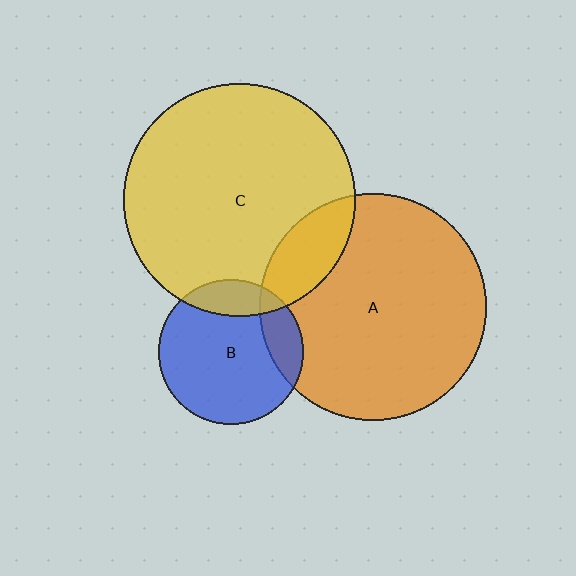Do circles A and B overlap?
Yes.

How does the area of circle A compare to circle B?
Approximately 2.5 times.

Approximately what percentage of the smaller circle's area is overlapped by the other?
Approximately 15%.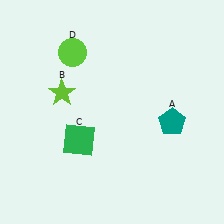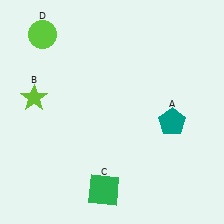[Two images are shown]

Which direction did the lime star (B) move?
The lime star (B) moved left.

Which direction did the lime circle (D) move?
The lime circle (D) moved left.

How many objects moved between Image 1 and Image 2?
3 objects moved between the two images.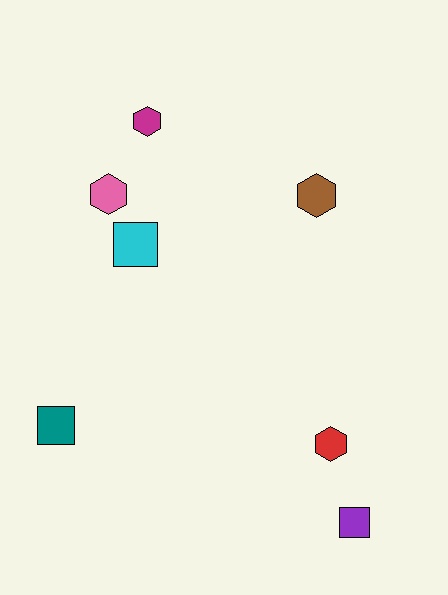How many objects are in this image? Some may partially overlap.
There are 7 objects.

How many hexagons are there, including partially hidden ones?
There are 4 hexagons.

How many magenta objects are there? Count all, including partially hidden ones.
There is 1 magenta object.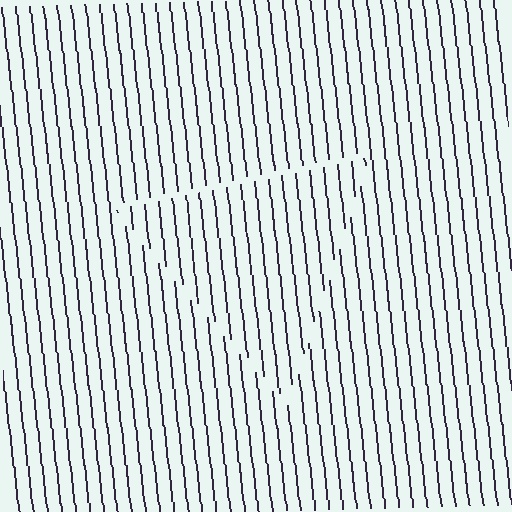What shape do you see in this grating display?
An illusory triangle. The interior of the shape contains the same grating, shifted by half a period — the contour is defined by the phase discontinuity where line-ends from the inner and outer gratings abut.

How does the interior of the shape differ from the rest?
The interior of the shape contains the same grating, shifted by half a period — the contour is defined by the phase discontinuity where line-ends from the inner and outer gratings abut.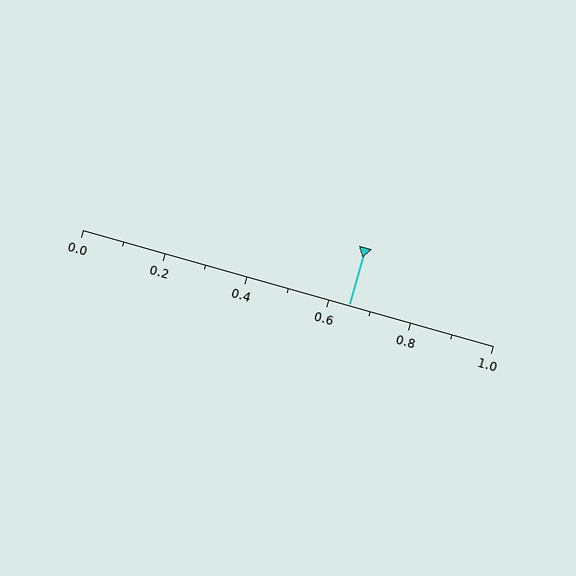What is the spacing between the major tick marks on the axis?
The major ticks are spaced 0.2 apart.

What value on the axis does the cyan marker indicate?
The marker indicates approximately 0.65.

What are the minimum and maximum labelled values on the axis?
The axis runs from 0.0 to 1.0.